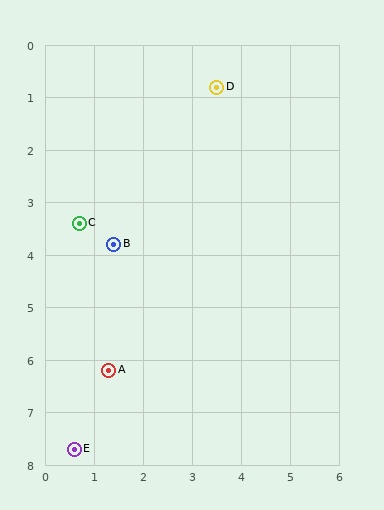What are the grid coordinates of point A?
Point A is at approximately (1.3, 6.2).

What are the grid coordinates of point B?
Point B is at approximately (1.4, 3.8).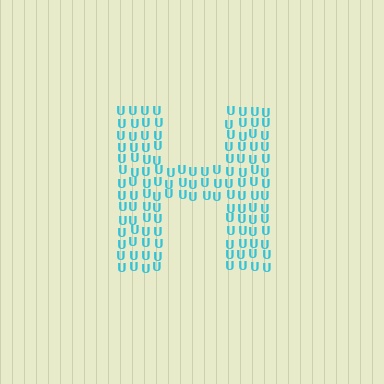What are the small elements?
The small elements are letter U's.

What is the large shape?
The large shape is the letter H.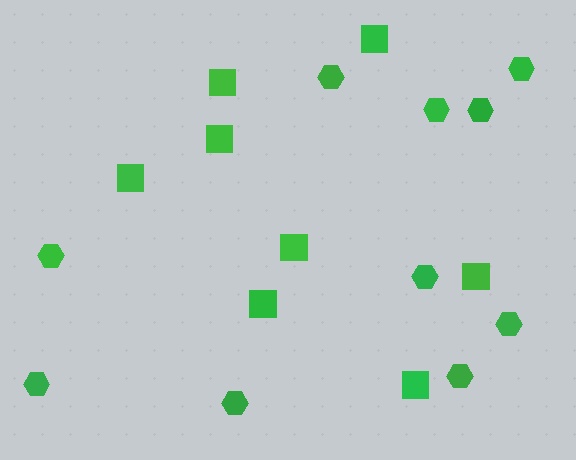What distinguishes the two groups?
There are 2 groups: one group of hexagons (10) and one group of squares (8).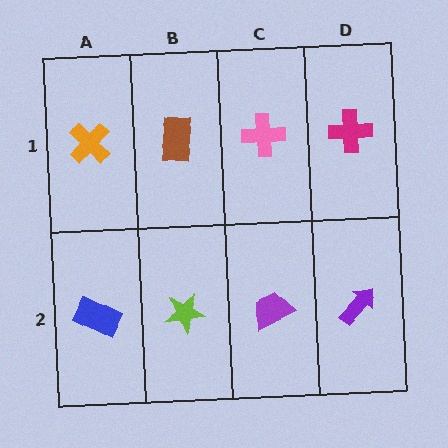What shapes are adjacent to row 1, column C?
A purple trapezoid (row 2, column C), a brown rectangle (row 1, column B), a magenta cross (row 1, column D).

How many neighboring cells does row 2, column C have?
3.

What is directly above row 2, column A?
An orange cross.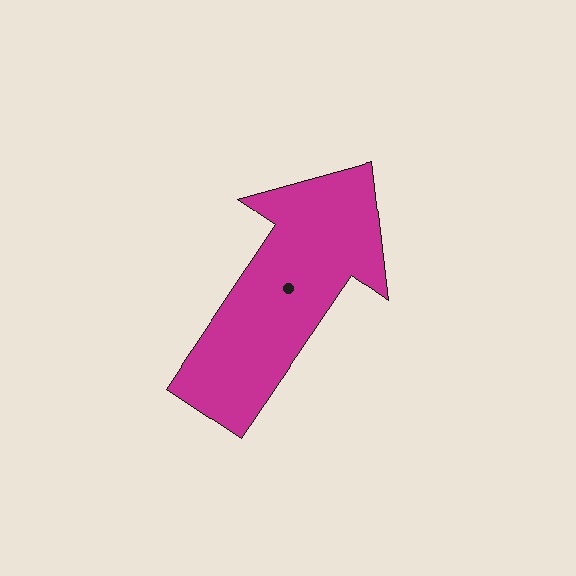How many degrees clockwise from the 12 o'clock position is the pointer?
Approximately 34 degrees.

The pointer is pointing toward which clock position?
Roughly 1 o'clock.